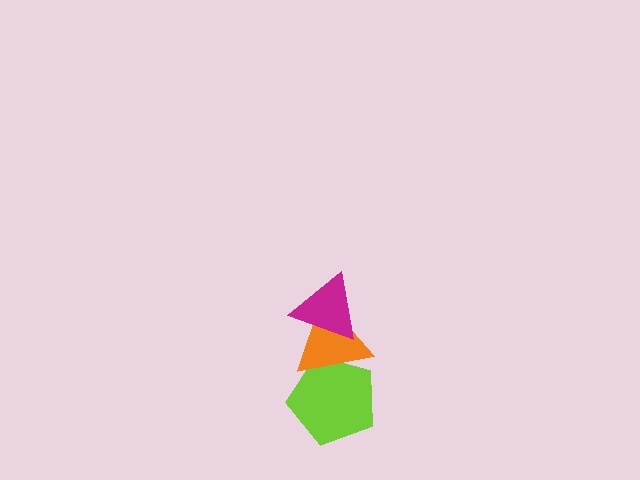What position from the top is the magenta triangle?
The magenta triangle is 1st from the top.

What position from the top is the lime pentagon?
The lime pentagon is 3rd from the top.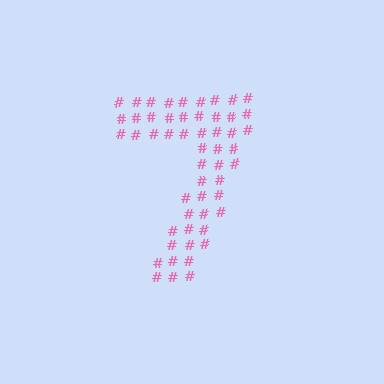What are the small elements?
The small elements are hash symbols.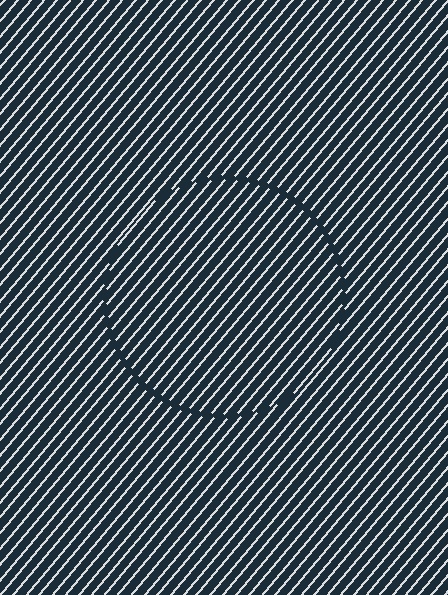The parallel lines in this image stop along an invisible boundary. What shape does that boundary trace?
An illusory circle. The interior of the shape contains the same grating, shifted by half a period — the contour is defined by the phase discontinuity where line-ends from the inner and outer gratings abut.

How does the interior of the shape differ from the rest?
The interior of the shape contains the same grating, shifted by half a period — the contour is defined by the phase discontinuity where line-ends from the inner and outer gratings abut.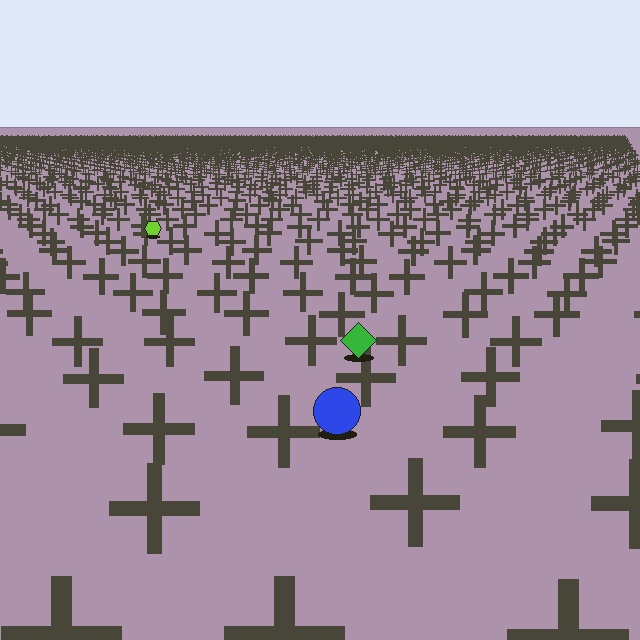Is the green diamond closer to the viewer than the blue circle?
No. The blue circle is closer — you can tell from the texture gradient: the ground texture is coarser near it.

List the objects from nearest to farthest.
From nearest to farthest: the blue circle, the green diamond, the lime hexagon.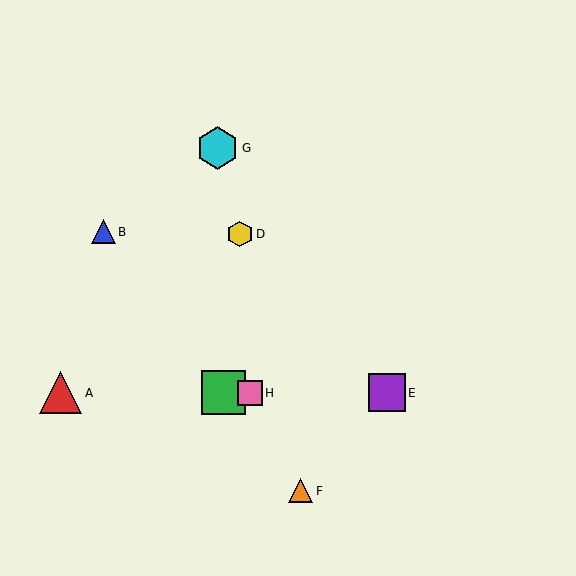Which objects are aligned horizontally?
Objects A, C, E, H are aligned horizontally.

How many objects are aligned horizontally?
4 objects (A, C, E, H) are aligned horizontally.